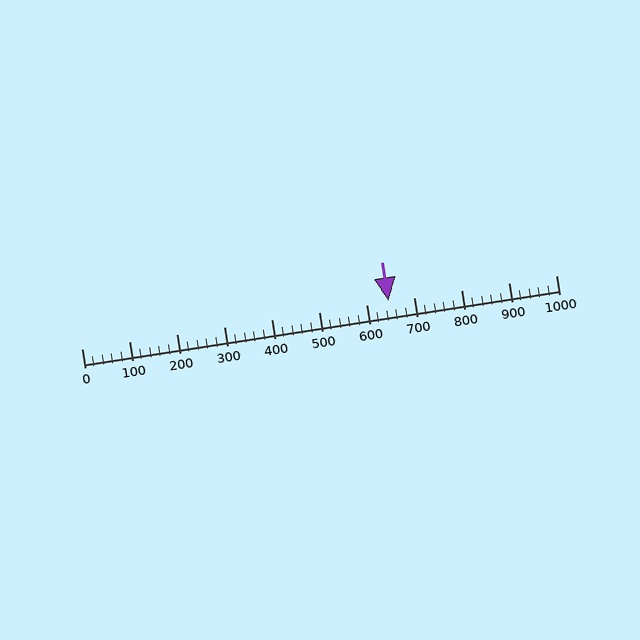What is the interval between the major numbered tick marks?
The major tick marks are spaced 100 units apart.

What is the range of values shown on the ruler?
The ruler shows values from 0 to 1000.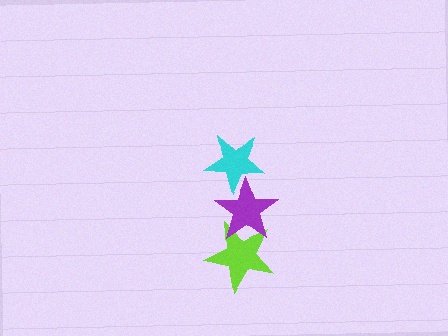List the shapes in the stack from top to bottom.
From top to bottom: the cyan star, the purple star, the lime star.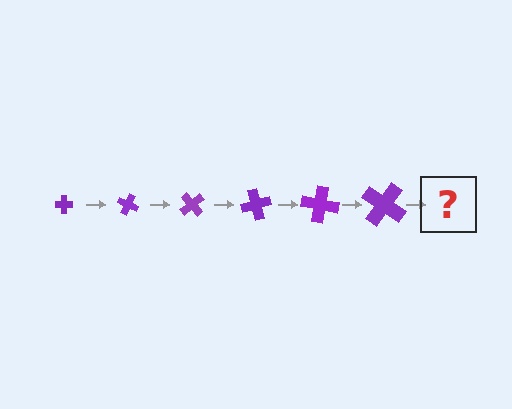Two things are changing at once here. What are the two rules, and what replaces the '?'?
The two rules are that the cross grows larger each step and it rotates 25 degrees each step. The '?' should be a cross, larger than the previous one and rotated 150 degrees from the start.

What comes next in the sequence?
The next element should be a cross, larger than the previous one and rotated 150 degrees from the start.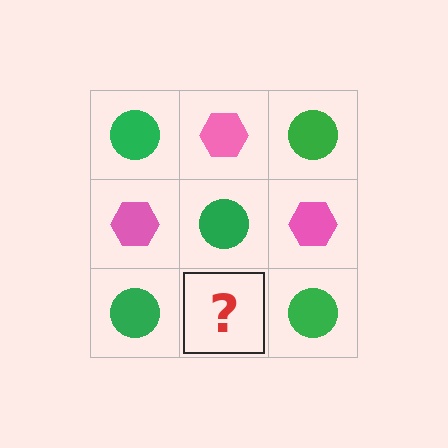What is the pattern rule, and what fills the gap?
The rule is that it alternates green circle and pink hexagon in a checkerboard pattern. The gap should be filled with a pink hexagon.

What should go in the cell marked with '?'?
The missing cell should contain a pink hexagon.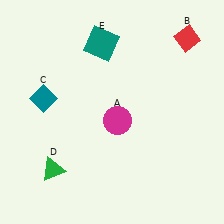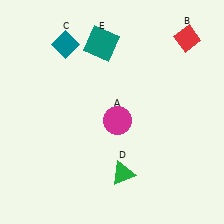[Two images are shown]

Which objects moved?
The objects that moved are: the teal diamond (C), the green triangle (D).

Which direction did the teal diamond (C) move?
The teal diamond (C) moved up.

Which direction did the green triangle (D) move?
The green triangle (D) moved right.